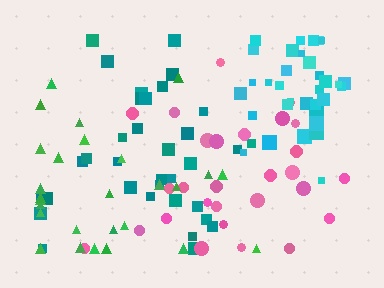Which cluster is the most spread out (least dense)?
Green.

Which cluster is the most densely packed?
Cyan.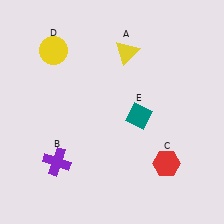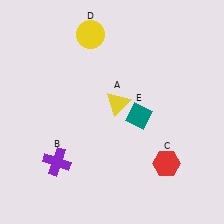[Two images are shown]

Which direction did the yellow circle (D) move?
The yellow circle (D) moved right.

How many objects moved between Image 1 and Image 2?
2 objects moved between the two images.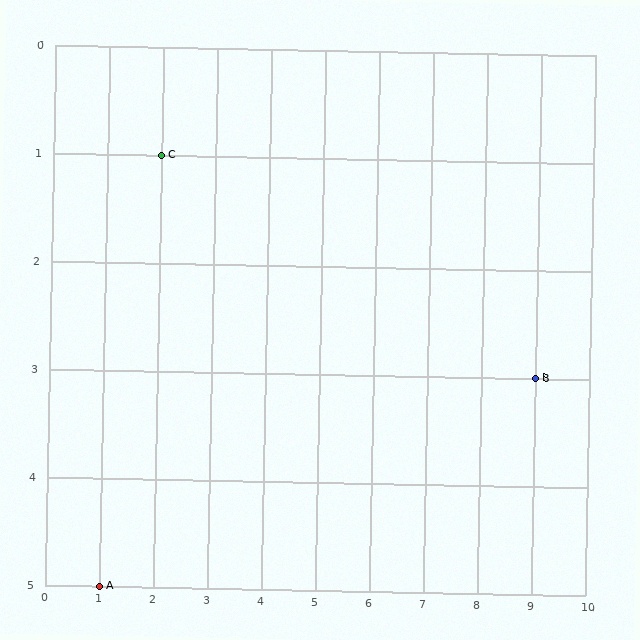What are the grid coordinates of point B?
Point B is at grid coordinates (9, 3).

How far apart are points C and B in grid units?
Points C and B are 7 columns and 2 rows apart (about 7.3 grid units diagonally).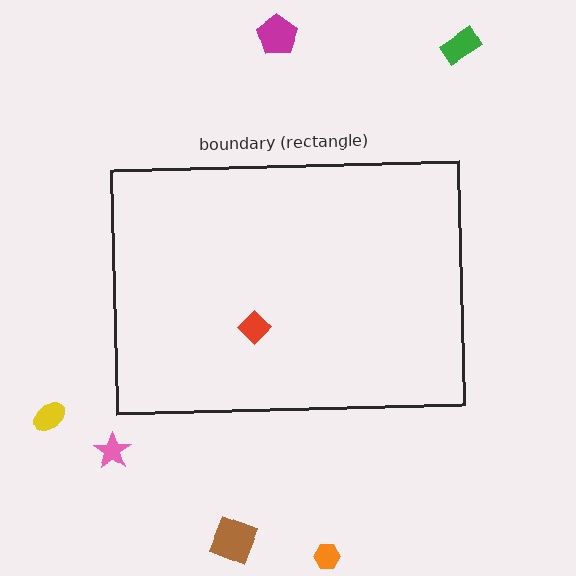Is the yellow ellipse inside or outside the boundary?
Outside.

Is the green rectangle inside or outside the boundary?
Outside.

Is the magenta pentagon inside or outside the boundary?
Outside.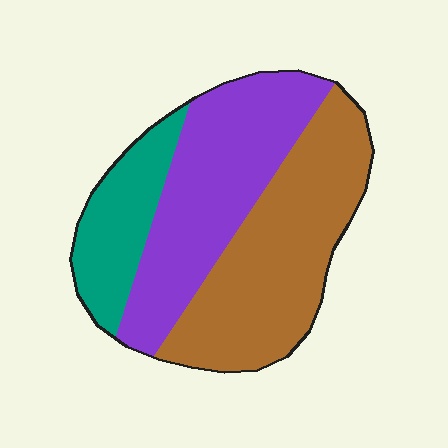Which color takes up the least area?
Teal, at roughly 20%.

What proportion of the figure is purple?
Purple takes up between a quarter and a half of the figure.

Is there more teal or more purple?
Purple.